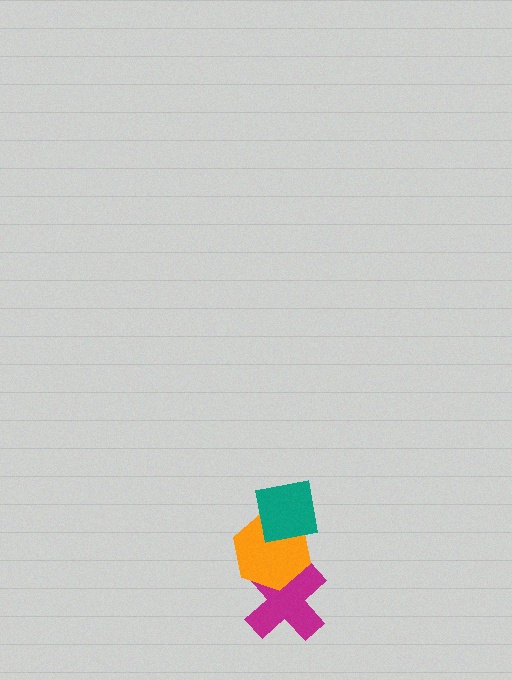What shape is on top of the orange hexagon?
The teal square is on top of the orange hexagon.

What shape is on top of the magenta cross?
The orange hexagon is on top of the magenta cross.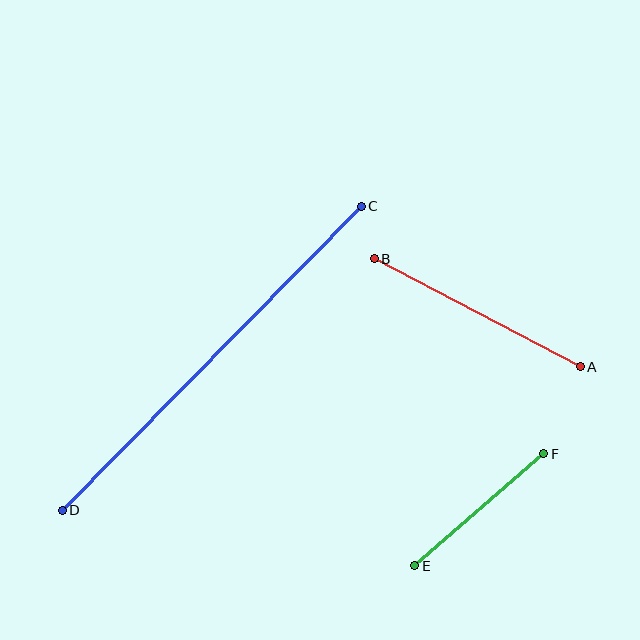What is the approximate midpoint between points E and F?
The midpoint is at approximately (479, 510) pixels.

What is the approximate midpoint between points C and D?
The midpoint is at approximately (212, 358) pixels.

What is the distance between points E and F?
The distance is approximately 171 pixels.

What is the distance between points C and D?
The distance is approximately 426 pixels.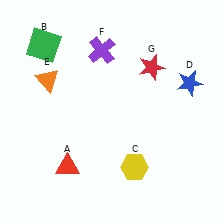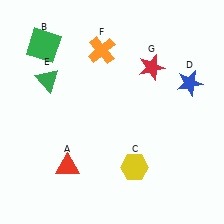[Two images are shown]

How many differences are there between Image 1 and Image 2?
There are 2 differences between the two images.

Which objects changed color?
E changed from orange to green. F changed from purple to orange.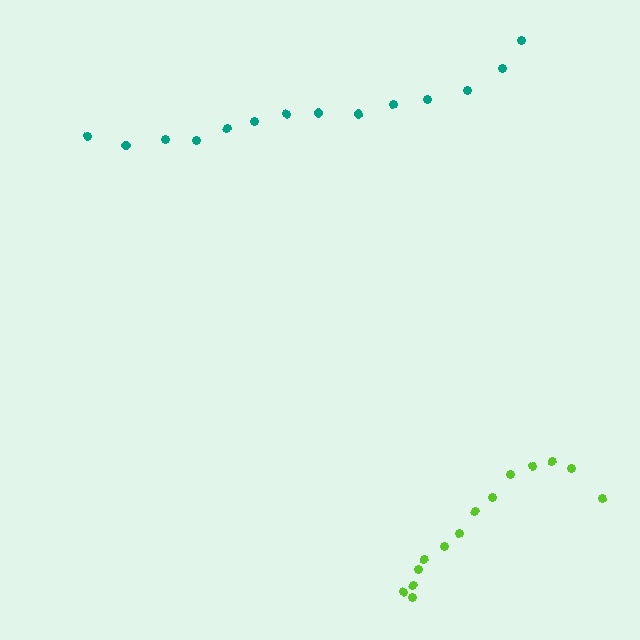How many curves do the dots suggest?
There are 2 distinct paths.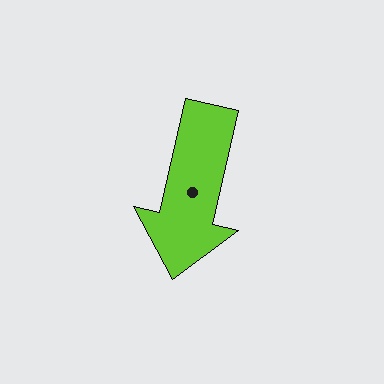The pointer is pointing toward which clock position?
Roughly 6 o'clock.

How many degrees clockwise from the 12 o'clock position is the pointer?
Approximately 193 degrees.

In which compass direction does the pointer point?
South.